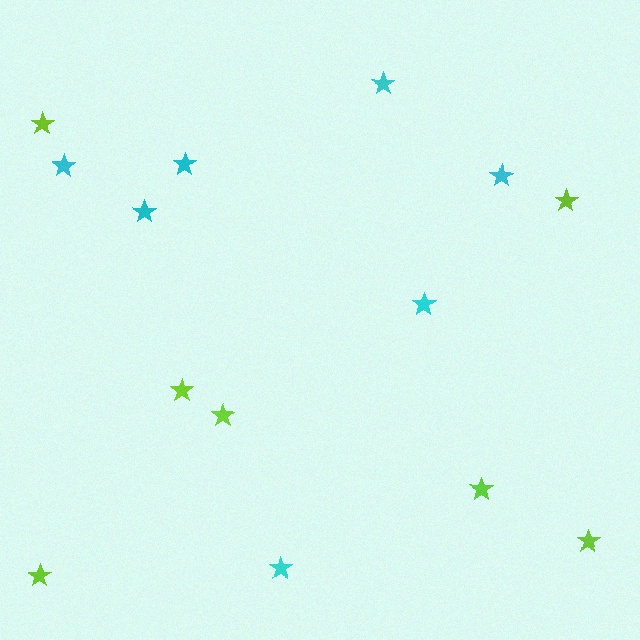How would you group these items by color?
There are 2 groups: one group of lime stars (7) and one group of cyan stars (7).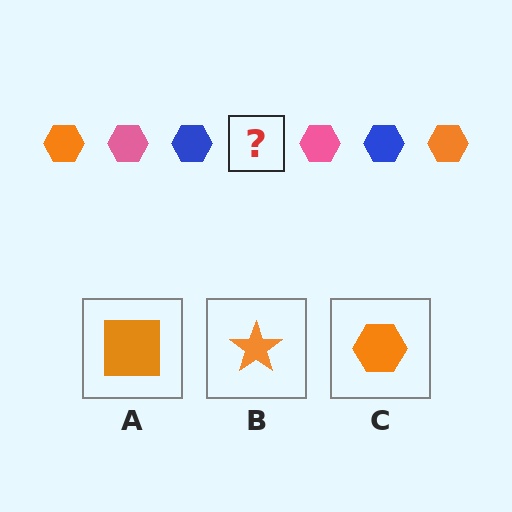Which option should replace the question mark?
Option C.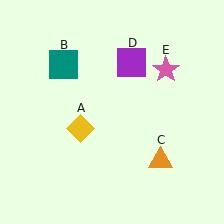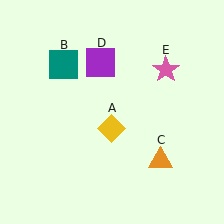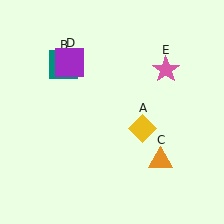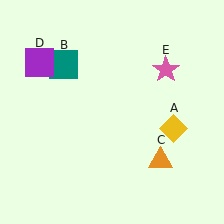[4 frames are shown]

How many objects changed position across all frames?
2 objects changed position: yellow diamond (object A), purple square (object D).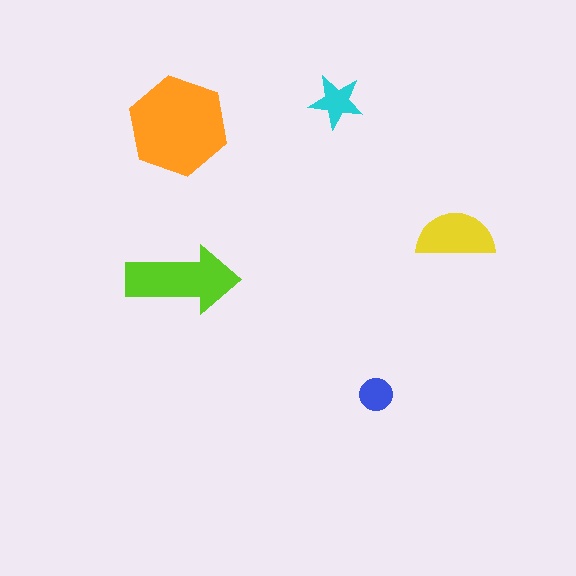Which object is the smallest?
The blue circle.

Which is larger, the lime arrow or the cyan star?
The lime arrow.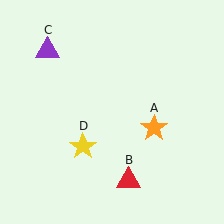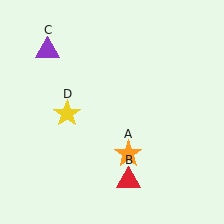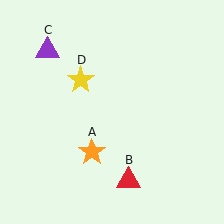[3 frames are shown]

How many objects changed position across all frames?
2 objects changed position: orange star (object A), yellow star (object D).